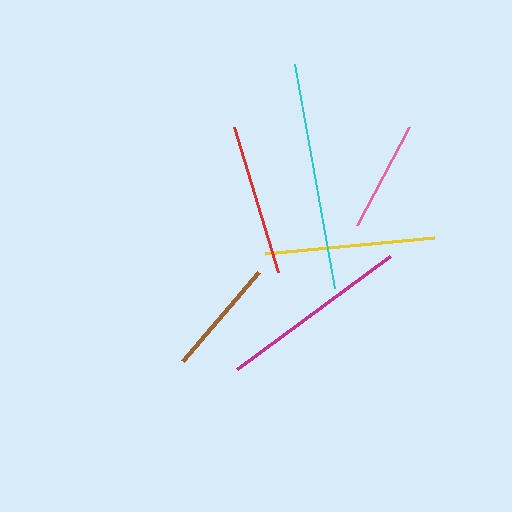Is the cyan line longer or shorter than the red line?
The cyan line is longer than the red line.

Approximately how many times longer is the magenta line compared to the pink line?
The magenta line is approximately 1.7 times the length of the pink line.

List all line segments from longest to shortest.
From longest to shortest: cyan, magenta, yellow, red, brown, pink.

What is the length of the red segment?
The red segment is approximately 152 pixels long.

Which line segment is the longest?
The cyan line is the longest at approximately 228 pixels.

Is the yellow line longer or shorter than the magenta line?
The magenta line is longer than the yellow line.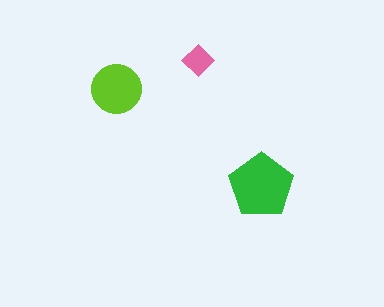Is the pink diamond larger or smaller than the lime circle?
Smaller.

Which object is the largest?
The green pentagon.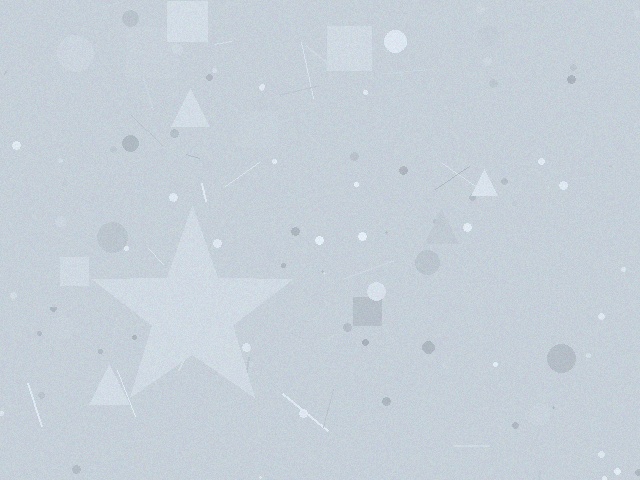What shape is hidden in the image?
A star is hidden in the image.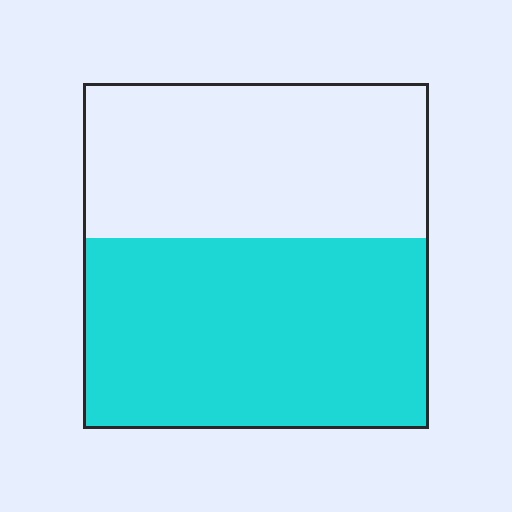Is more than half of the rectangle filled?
Yes.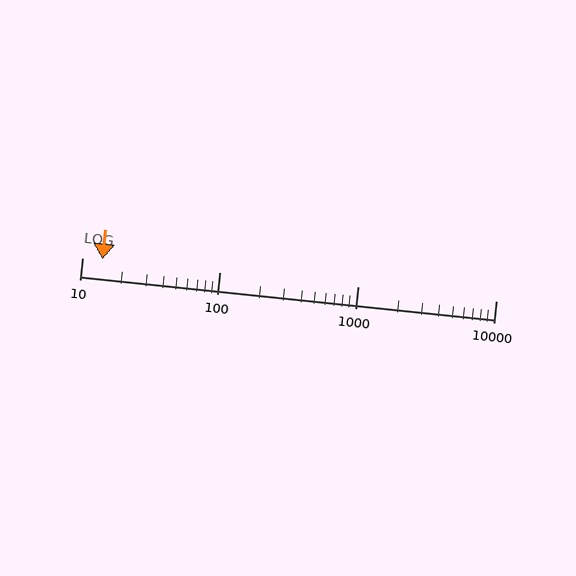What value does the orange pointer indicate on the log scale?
The pointer indicates approximately 14.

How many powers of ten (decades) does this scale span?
The scale spans 3 decades, from 10 to 10000.